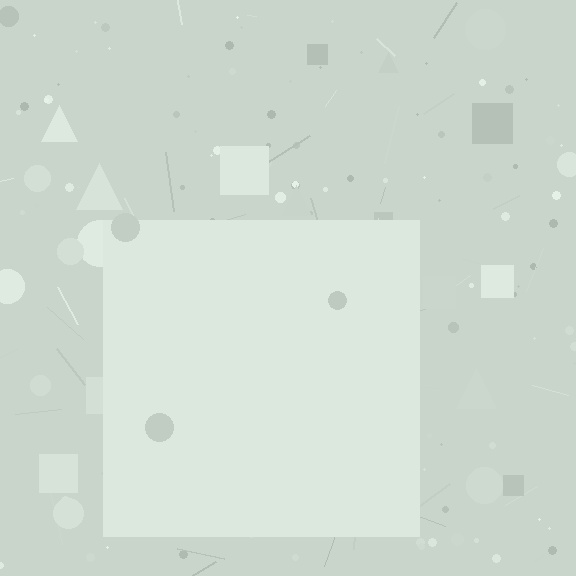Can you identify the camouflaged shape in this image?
The camouflaged shape is a square.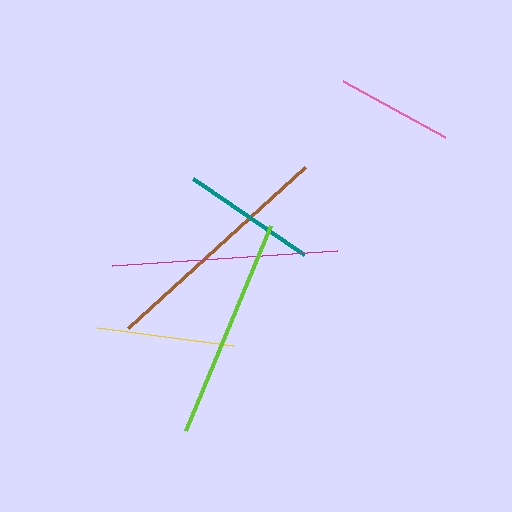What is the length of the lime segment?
The lime segment is approximately 223 pixels long.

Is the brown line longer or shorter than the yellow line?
The brown line is longer than the yellow line.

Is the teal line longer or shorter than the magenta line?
The magenta line is longer than the teal line.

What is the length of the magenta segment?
The magenta segment is approximately 226 pixels long.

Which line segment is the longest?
The brown line is the longest at approximately 239 pixels.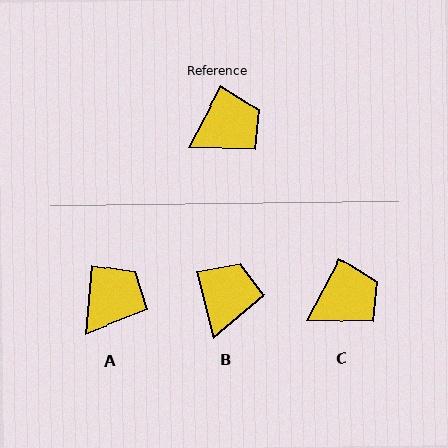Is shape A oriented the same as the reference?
No, it is off by about 23 degrees.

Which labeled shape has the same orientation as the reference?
C.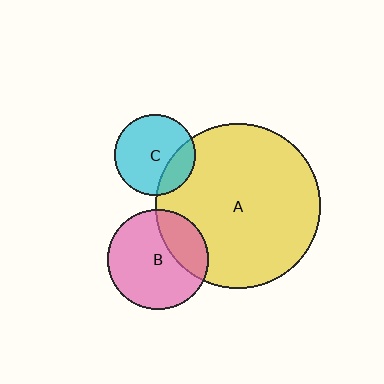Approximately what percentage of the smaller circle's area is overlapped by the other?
Approximately 25%.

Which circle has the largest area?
Circle A (yellow).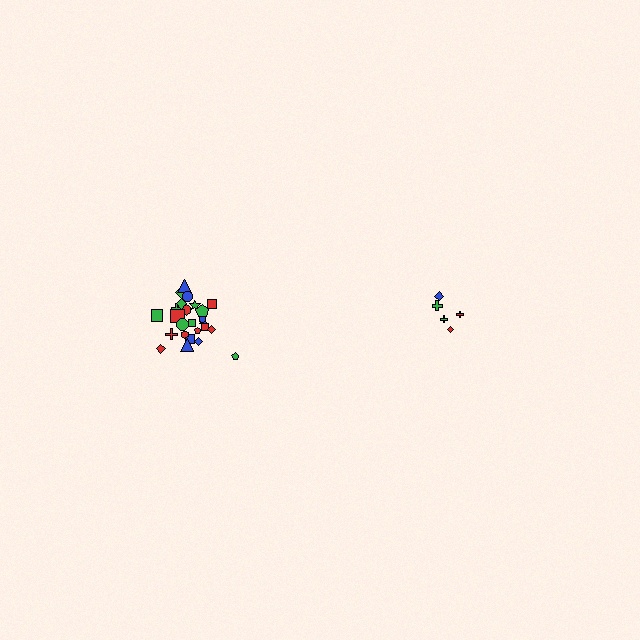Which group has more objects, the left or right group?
The left group.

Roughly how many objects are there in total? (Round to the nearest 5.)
Roughly 30 objects in total.